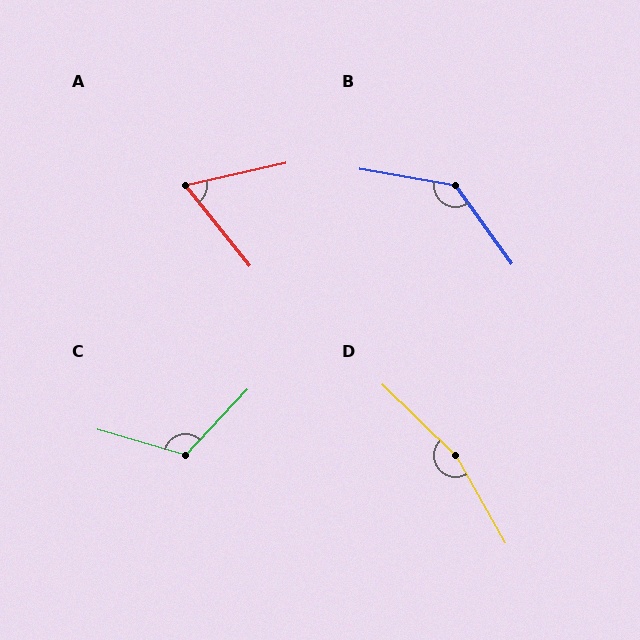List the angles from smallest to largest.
A (63°), C (117°), B (136°), D (164°).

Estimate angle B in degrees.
Approximately 136 degrees.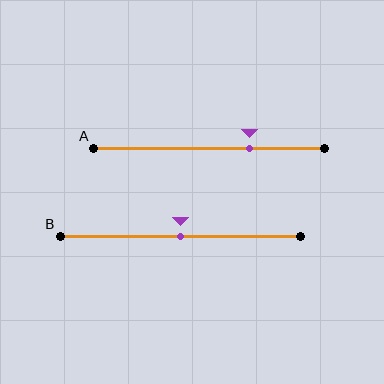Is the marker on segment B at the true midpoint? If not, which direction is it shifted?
Yes, the marker on segment B is at the true midpoint.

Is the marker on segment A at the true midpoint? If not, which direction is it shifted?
No, the marker on segment A is shifted to the right by about 18% of the segment length.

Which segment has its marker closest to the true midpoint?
Segment B has its marker closest to the true midpoint.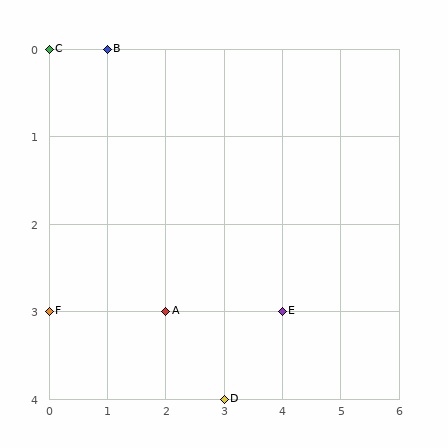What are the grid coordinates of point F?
Point F is at grid coordinates (0, 3).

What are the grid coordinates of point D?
Point D is at grid coordinates (3, 4).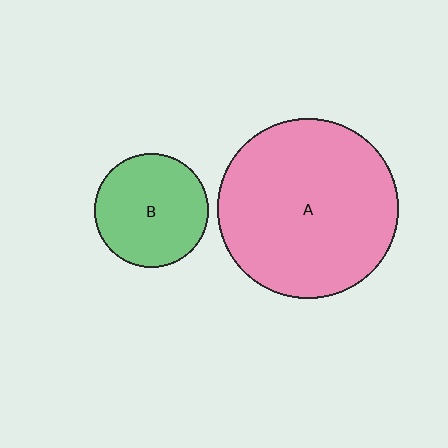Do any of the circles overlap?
No, none of the circles overlap.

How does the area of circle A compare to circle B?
Approximately 2.5 times.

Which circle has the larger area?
Circle A (pink).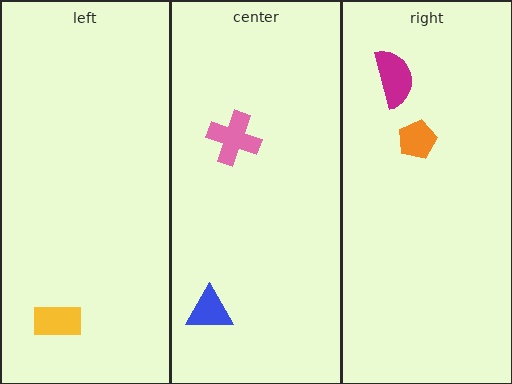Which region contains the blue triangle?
The center region.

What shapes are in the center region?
The pink cross, the blue triangle.